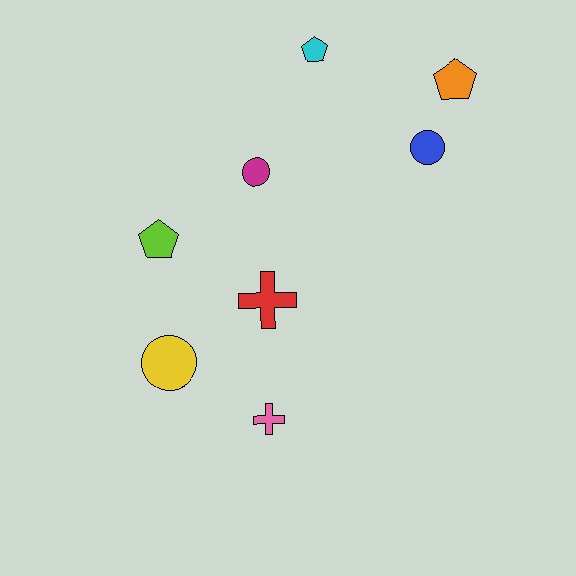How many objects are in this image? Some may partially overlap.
There are 8 objects.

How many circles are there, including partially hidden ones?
There are 3 circles.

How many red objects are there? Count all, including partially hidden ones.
There is 1 red object.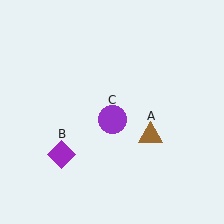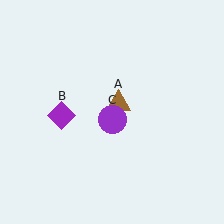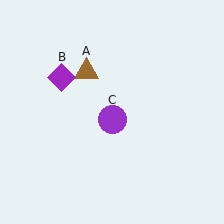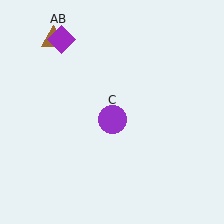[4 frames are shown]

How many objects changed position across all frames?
2 objects changed position: brown triangle (object A), purple diamond (object B).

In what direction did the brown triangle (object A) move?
The brown triangle (object A) moved up and to the left.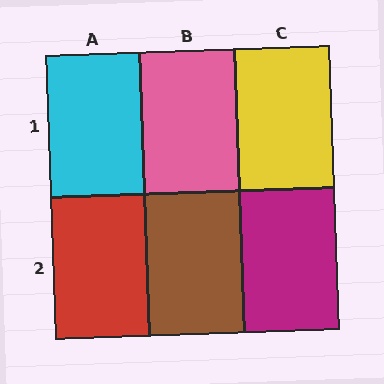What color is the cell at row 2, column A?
Red.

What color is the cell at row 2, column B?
Brown.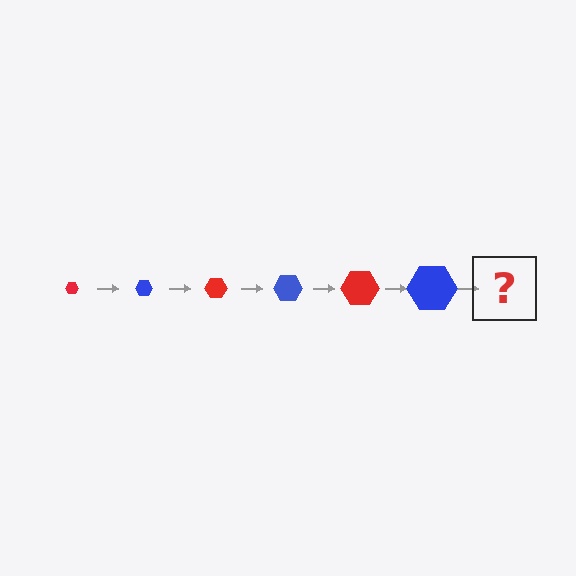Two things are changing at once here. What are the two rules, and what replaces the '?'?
The two rules are that the hexagon grows larger each step and the color cycles through red and blue. The '?' should be a red hexagon, larger than the previous one.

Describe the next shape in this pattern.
It should be a red hexagon, larger than the previous one.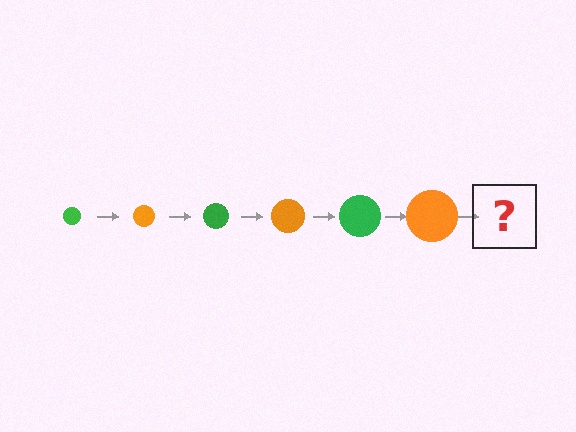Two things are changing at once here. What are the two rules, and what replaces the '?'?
The two rules are that the circle grows larger each step and the color cycles through green and orange. The '?' should be a green circle, larger than the previous one.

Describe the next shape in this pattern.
It should be a green circle, larger than the previous one.